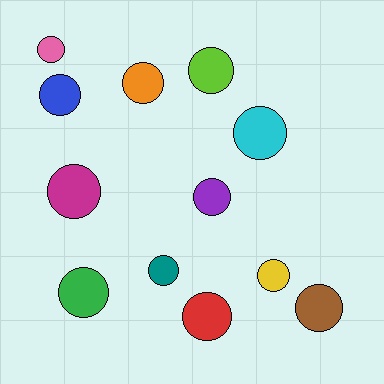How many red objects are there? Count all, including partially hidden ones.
There is 1 red object.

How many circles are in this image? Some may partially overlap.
There are 12 circles.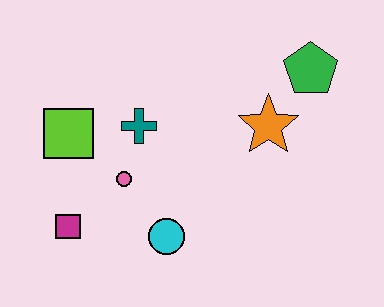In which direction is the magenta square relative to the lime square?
The magenta square is below the lime square.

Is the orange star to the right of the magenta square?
Yes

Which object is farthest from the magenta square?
The green pentagon is farthest from the magenta square.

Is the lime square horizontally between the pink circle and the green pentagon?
No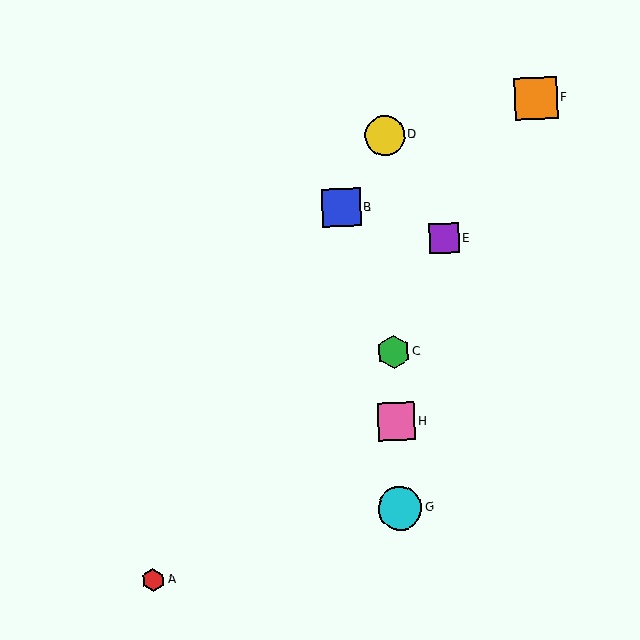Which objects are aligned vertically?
Objects C, D, G, H are aligned vertically.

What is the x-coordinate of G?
Object G is at x≈400.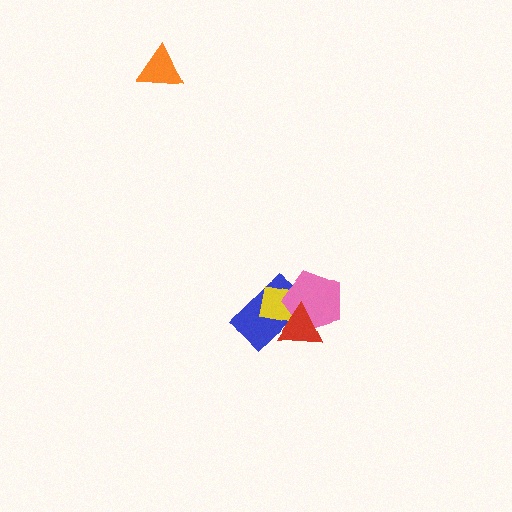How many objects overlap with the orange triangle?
0 objects overlap with the orange triangle.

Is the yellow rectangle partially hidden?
Yes, it is partially covered by another shape.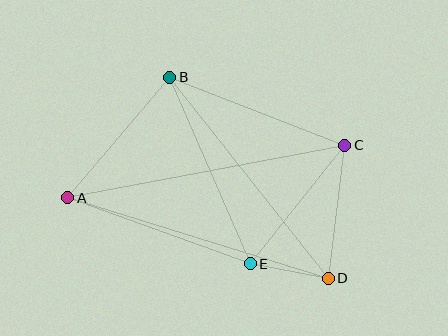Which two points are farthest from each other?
Points A and C are farthest from each other.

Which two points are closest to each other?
Points D and E are closest to each other.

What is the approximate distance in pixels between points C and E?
The distance between C and E is approximately 151 pixels.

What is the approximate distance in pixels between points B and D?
The distance between B and D is approximately 256 pixels.